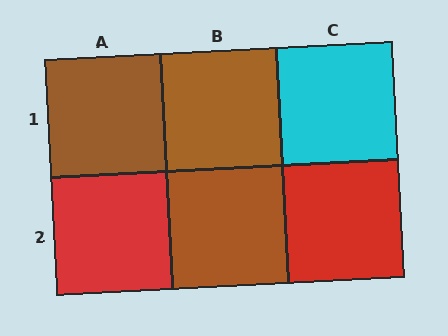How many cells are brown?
3 cells are brown.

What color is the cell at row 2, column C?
Red.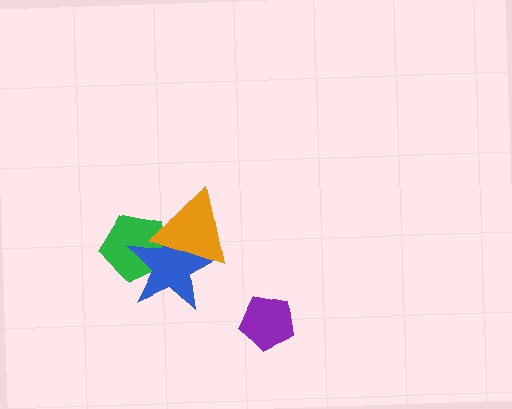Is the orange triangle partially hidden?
No, no other shape covers it.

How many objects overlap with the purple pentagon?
0 objects overlap with the purple pentagon.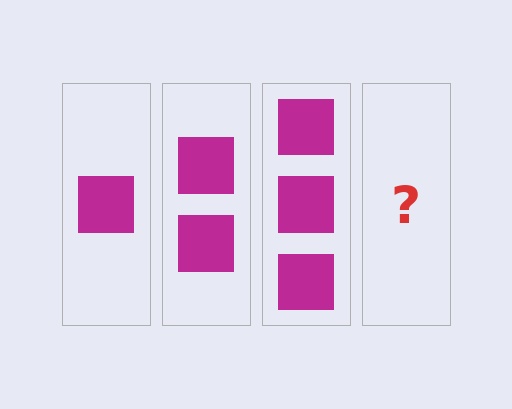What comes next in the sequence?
The next element should be 4 squares.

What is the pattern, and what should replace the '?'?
The pattern is that each step adds one more square. The '?' should be 4 squares.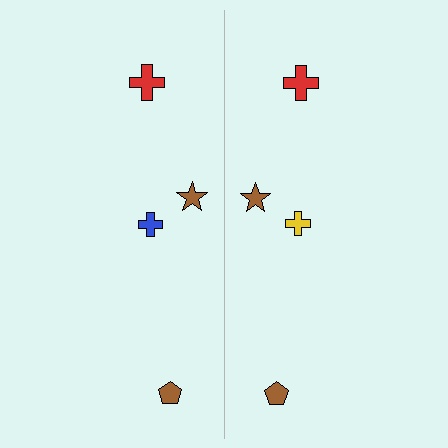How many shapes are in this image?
There are 8 shapes in this image.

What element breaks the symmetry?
The yellow cross on the right side breaks the symmetry — its mirror counterpart is blue.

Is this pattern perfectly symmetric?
No, the pattern is not perfectly symmetric. The yellow cross on the right side breaks the symmetry — its mirror counterpart is blue.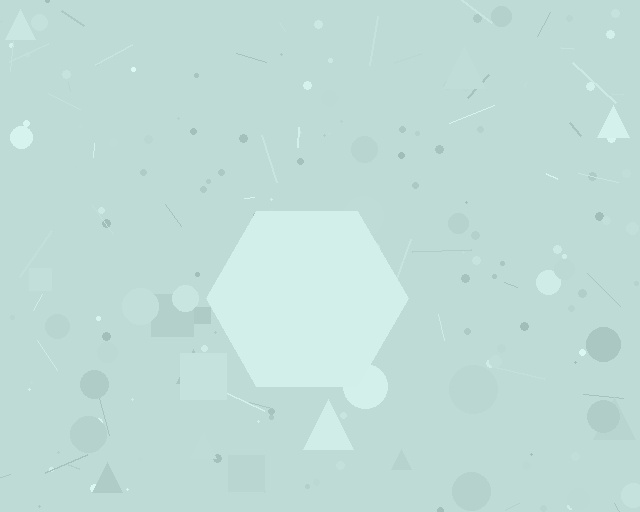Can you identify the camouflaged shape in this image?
The camouflaged shape is a hexagon.